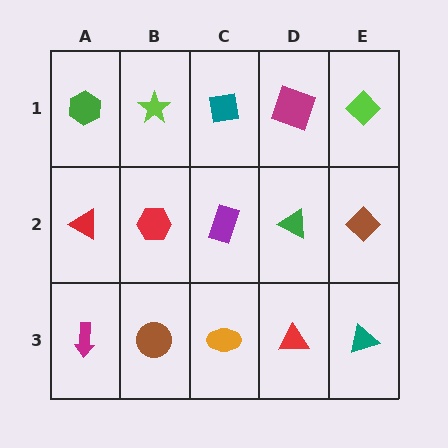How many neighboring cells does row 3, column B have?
3.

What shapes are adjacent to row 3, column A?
A red triangle (row 2, column A), a brown circle (row 3, column B).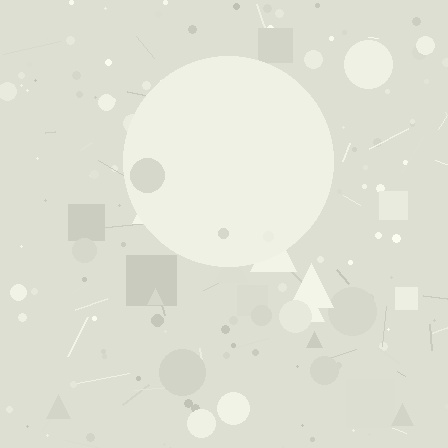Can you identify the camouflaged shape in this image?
The camouflaged shape is a circle.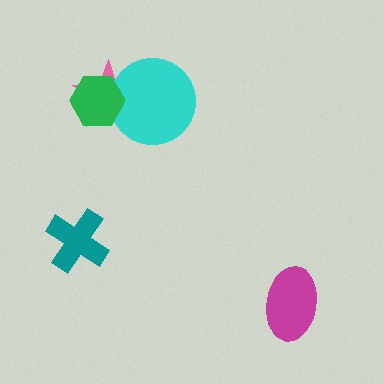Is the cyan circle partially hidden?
Yes, it is partially covered by another shape.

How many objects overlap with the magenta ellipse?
0 objects overlap with the magenta ellipse.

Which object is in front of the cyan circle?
The green hexagon is in front of the cyan circle.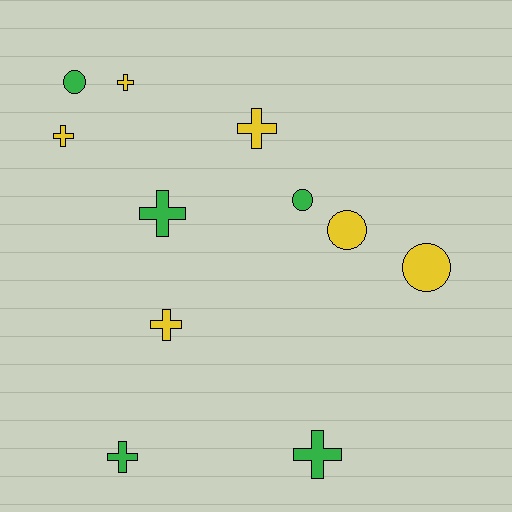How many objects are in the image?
There are 11 objects.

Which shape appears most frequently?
Cross, with 7 objects.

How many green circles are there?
There are 2 green circles.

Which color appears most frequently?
Yellow, with 6 objects.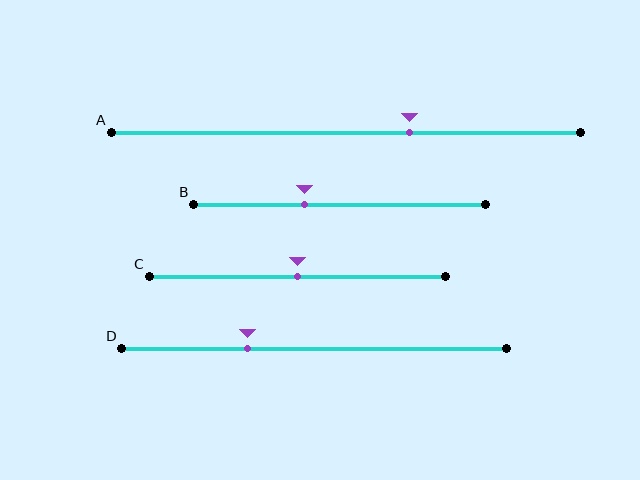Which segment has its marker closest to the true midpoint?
Segment C has its marker closest to the true midpoint.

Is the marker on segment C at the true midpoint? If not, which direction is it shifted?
Yes, the marker on segment C is at the true midpoint.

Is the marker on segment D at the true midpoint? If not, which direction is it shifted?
No, the marker on segment D is shifted to the left by about 17% of the segment length.